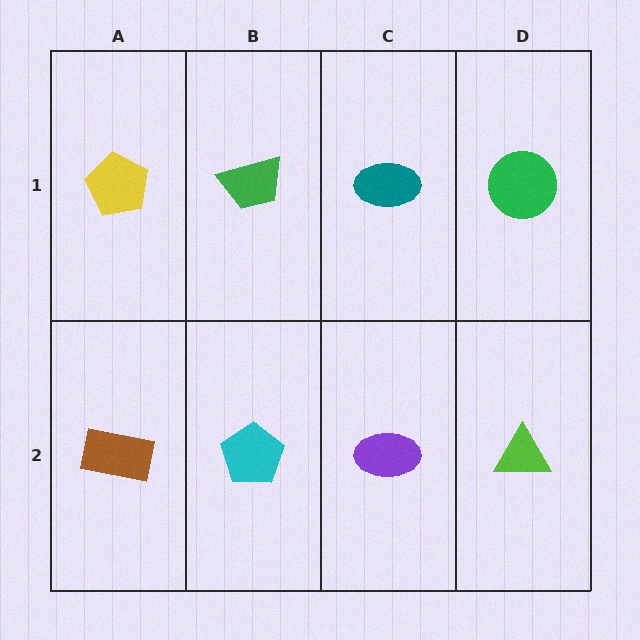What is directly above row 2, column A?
A yellow pentagon.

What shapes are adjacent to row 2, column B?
A green trapezoid (row 1, column B), a brown rectangle (row 2, column A), a purple ellipse (row 2, column C).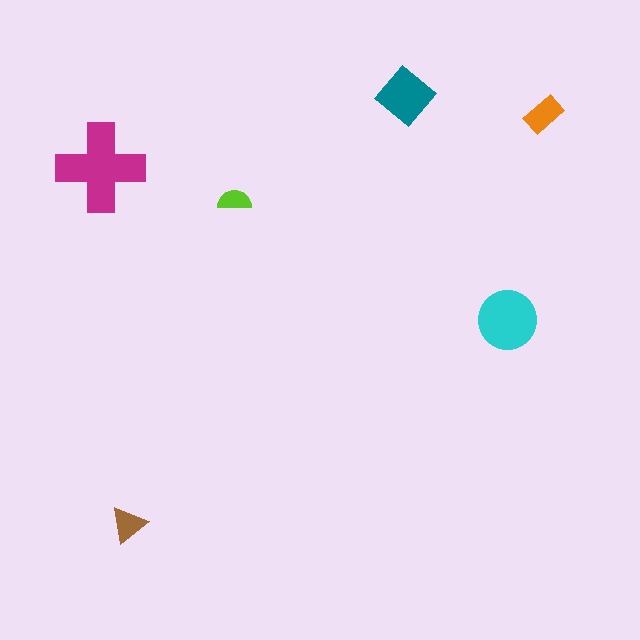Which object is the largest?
The magenta cross.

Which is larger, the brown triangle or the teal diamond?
The teal diamond.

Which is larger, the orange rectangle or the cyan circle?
The cyan circle.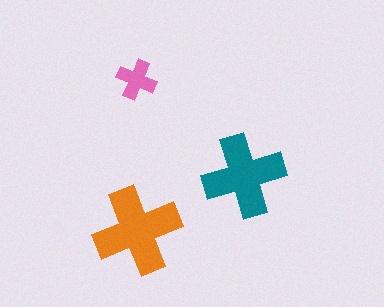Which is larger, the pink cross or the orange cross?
The orange one.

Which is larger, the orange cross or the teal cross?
The orange one.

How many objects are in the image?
There are 3 objects in the image.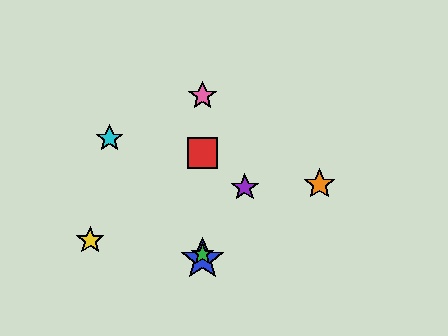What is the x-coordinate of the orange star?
The orange star is at x≈319.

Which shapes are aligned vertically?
The red square, the blue star, the green star, the pink star are aligned vertically.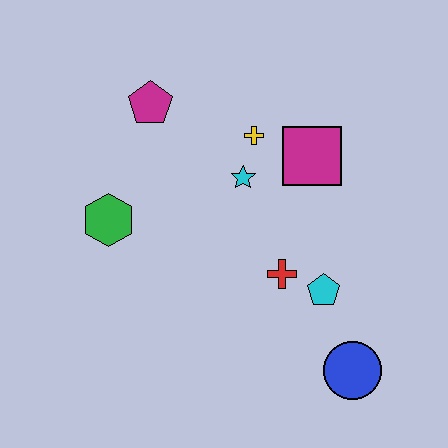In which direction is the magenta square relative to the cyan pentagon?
The magenta square is above the cyan pentagon.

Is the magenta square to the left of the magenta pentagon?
No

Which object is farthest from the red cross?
The magenta pentagon is farthest from the red cross.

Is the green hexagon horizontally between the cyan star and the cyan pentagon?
No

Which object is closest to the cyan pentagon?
The red cross is closest to the cyan pentagon.